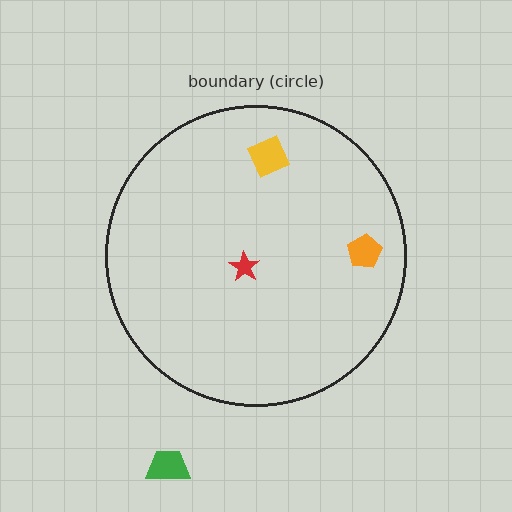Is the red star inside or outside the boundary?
Inside.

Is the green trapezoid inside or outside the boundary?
Outside.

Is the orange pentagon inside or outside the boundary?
Inside.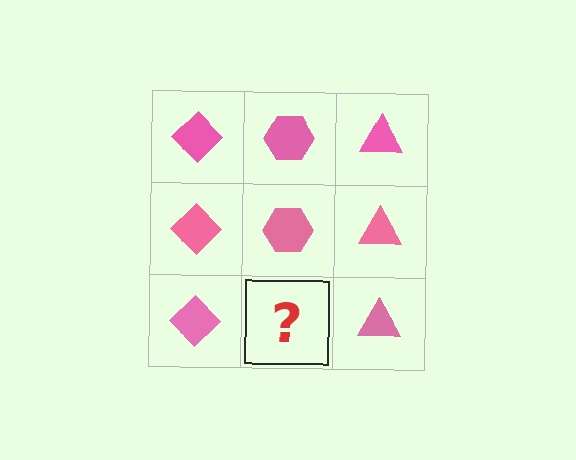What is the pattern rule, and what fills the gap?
The rule is that each column has a consistent shape. The gap should be filled with a pink hexagon.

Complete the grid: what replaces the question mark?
The question mark should be replaced with a pink hexagon.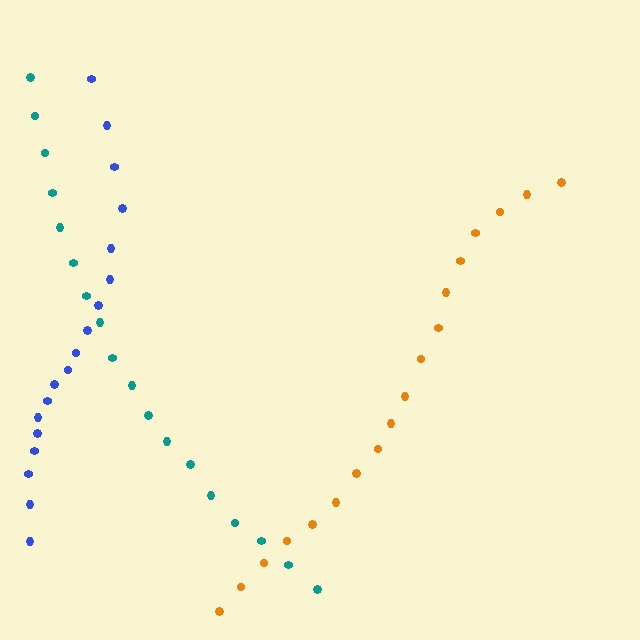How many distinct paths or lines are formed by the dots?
There are 3 distinct paths.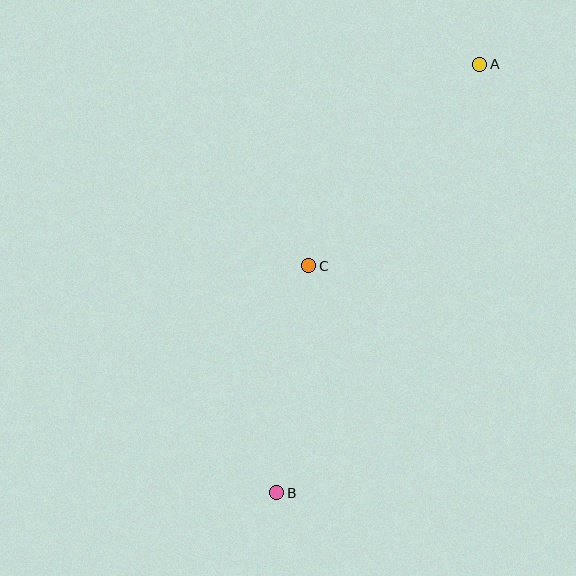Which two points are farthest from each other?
Points A and B are farthest from each other.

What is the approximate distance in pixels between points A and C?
The distance between A and C is approximately 264 pixels.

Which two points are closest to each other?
Points B and C are closest to each other.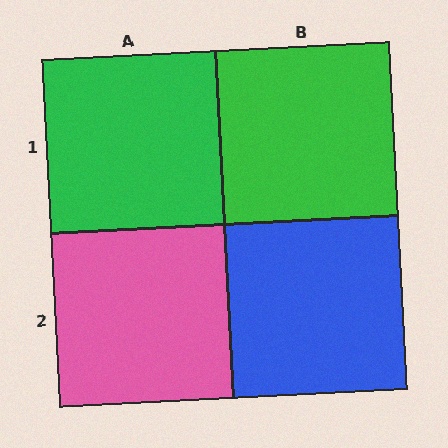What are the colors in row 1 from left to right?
Green, green.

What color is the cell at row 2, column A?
Pink.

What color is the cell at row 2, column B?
Blue.